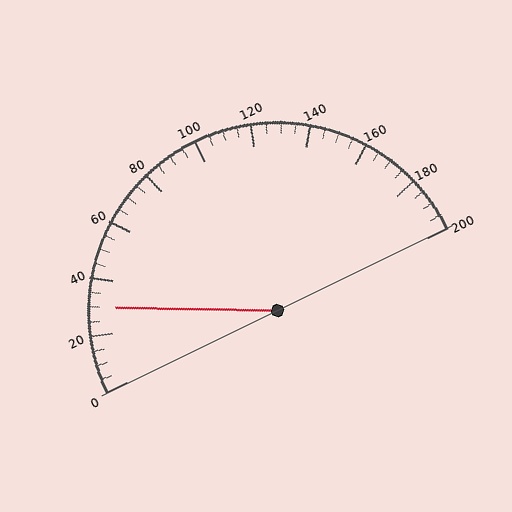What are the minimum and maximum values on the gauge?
The gauge ranges from 0 to 200.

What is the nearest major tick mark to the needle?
The nearest major tick mark is 40.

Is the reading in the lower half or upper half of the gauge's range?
The reading is in the lower half of the range (0 to 200).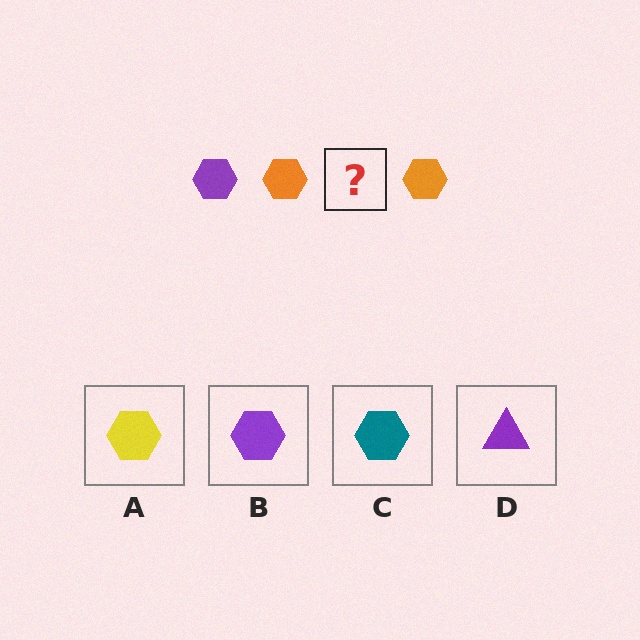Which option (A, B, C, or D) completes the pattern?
B.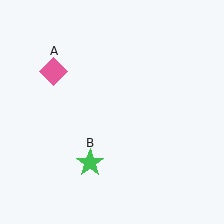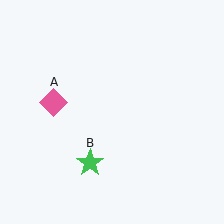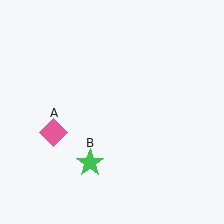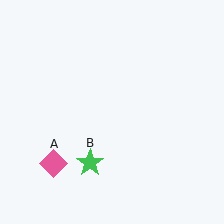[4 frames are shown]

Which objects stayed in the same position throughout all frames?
Green star (object B) remained stationary.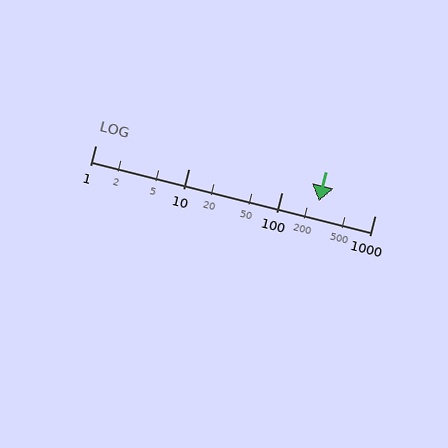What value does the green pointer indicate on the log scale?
The pointer indicates approximately 250.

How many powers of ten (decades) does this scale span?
The scale spans 3 decades, from 1 to 1000.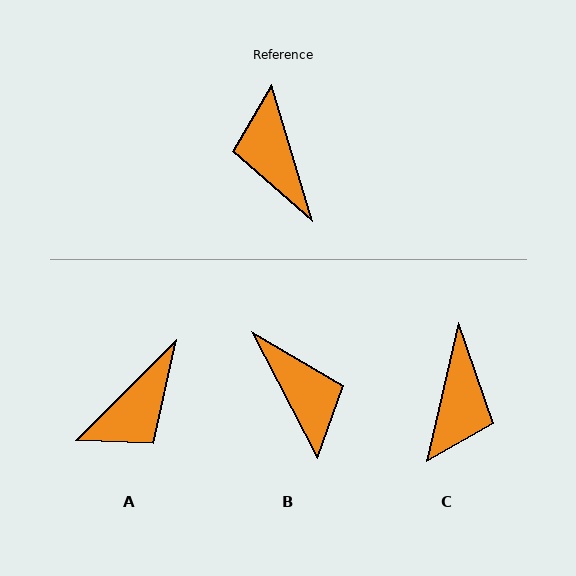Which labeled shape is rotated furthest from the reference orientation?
B, about 170 degrees away.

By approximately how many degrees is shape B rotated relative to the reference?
Approximately 170 degrees clockwise.